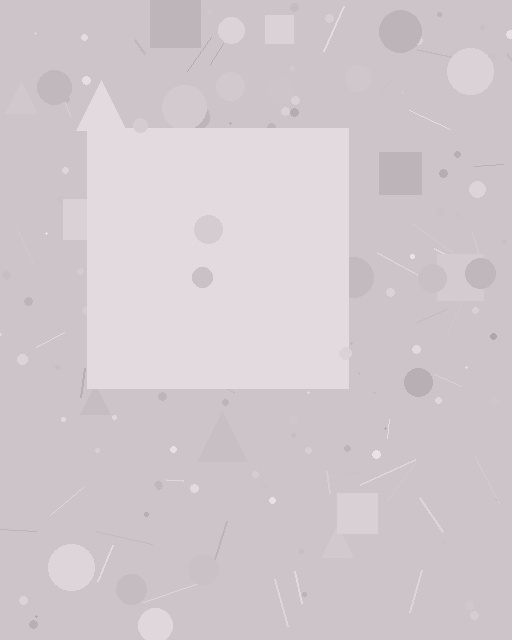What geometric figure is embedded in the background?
A square is embedded in the background.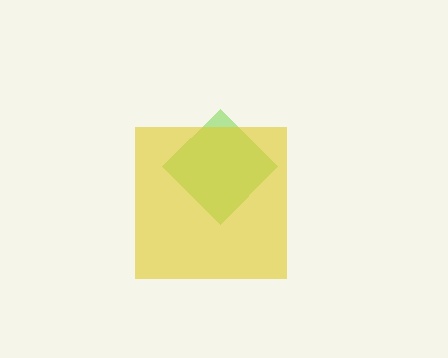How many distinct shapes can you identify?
There are 2 distinct shapes: a lime diamond, a yellow square.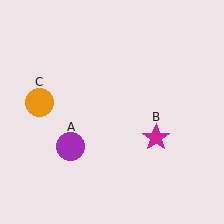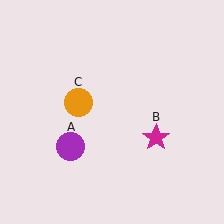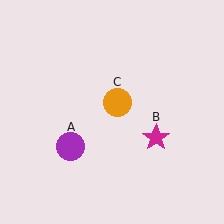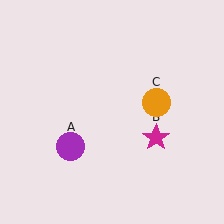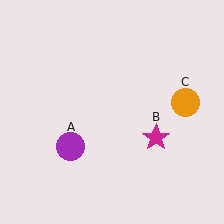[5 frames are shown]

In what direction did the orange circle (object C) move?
The orange circle (object C) moved right.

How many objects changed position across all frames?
1 object changed position: orange circle (object C).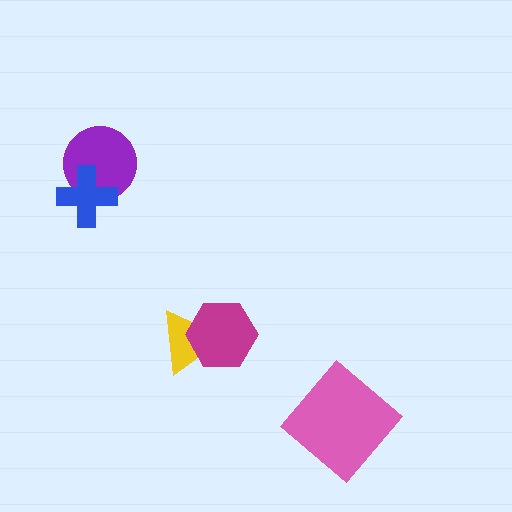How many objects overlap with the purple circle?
1 object overlaps with the purple circle.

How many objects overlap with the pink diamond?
0 objects overlap with the pink diamond.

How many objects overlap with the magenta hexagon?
1 object overlaps with the magenta hexagon.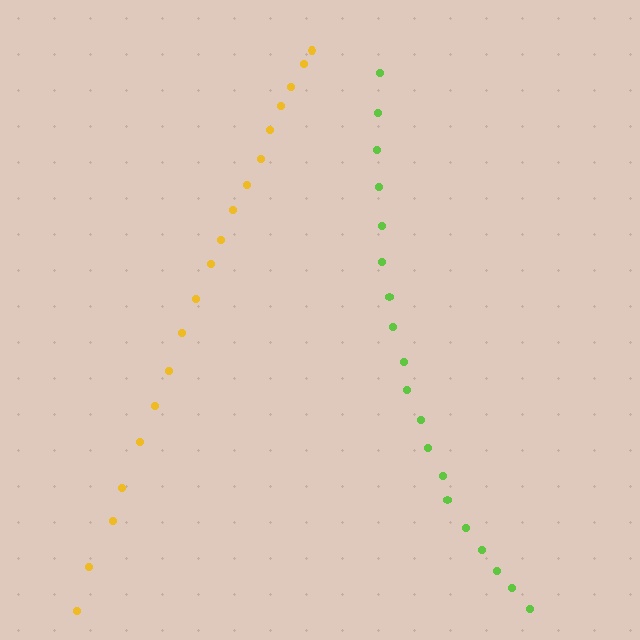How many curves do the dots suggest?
There are 2 distinct paths.